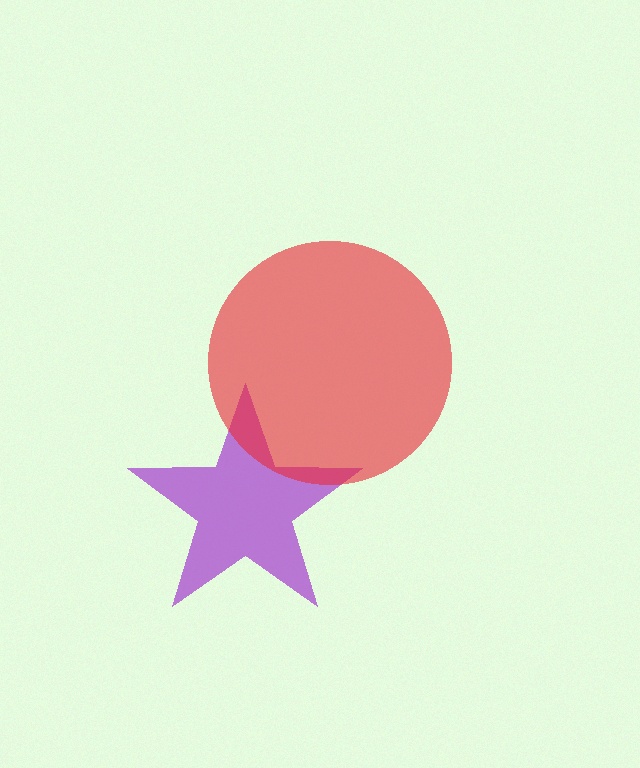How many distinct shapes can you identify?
There are 2 distinct shapes: a purple star, a red circle.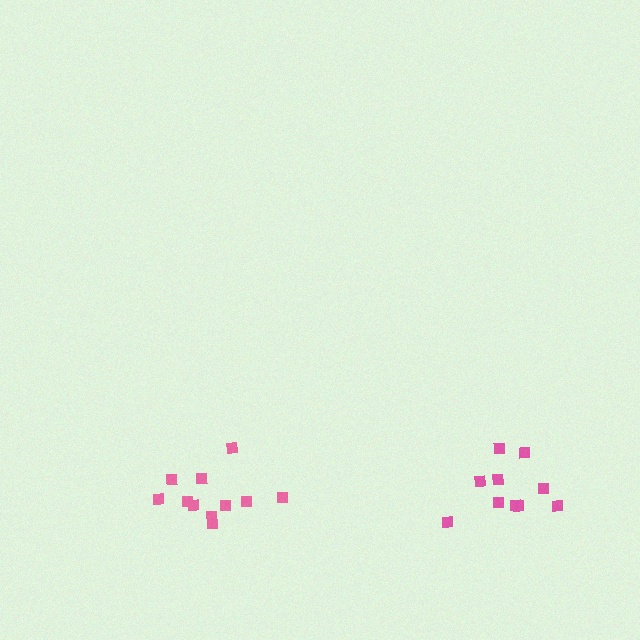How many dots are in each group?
Group 1: 11 dots, Group 2: 10 dots (21 total).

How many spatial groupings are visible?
There are 2 spatial groupings.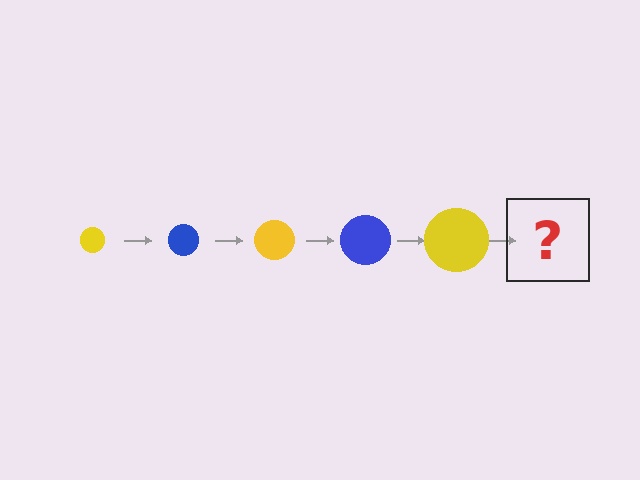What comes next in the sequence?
The next element should be a blue circle, larger than the previous one.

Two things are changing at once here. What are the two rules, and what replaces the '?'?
The two rules are that the circle grows larger each step and the color cycles through yellow and blue. The '?' should be a blue circle, larger than the previous one.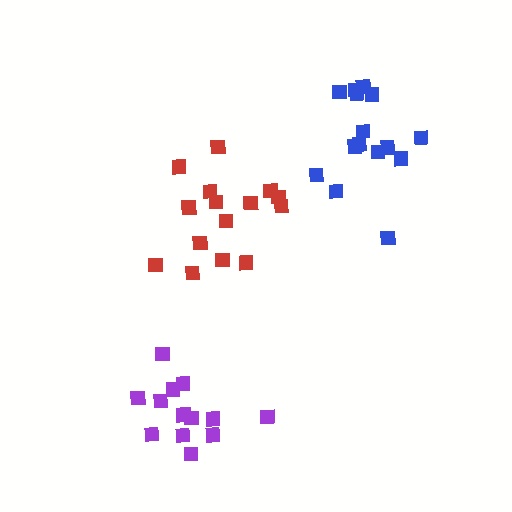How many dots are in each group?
Group 1: 13 dots, Group 2: 15 dots, Group 3: 15 dots (43 total).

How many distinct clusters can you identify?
There are 3 distinct clusters.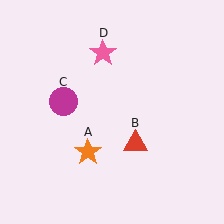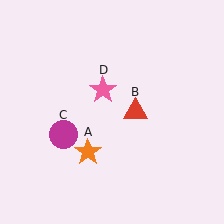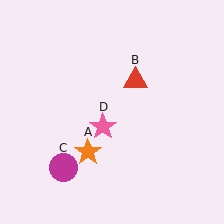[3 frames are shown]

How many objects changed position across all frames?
3 objects changed position: red triangle (object B), magenta circle (object C), pink star (object D).